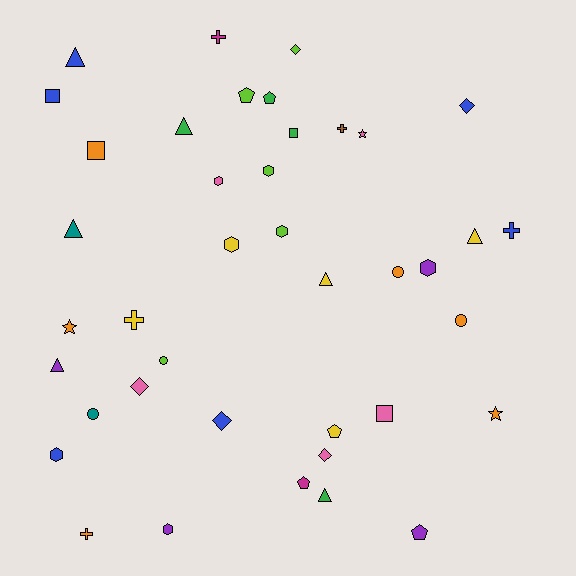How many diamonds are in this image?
There are 5 diamonds.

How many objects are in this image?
There are 40 objects.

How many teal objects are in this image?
There are 2 teal objects.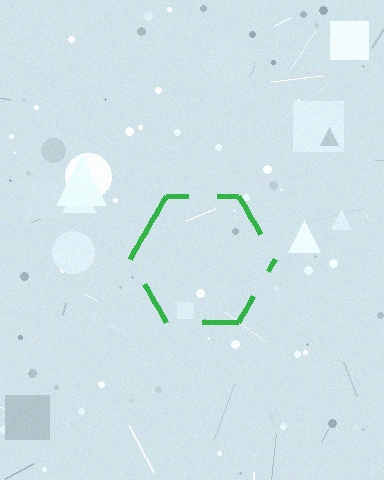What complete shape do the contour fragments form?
The contour fragments form a hexagon.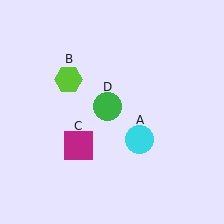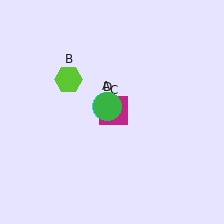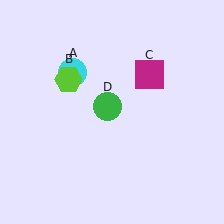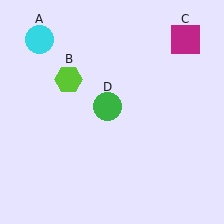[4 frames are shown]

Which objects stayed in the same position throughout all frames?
Lime hexagon (object B) and green circle (object D) remained stationary.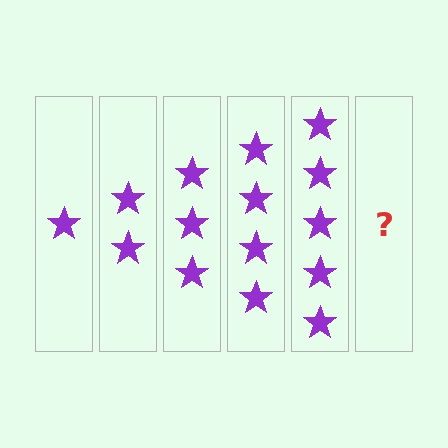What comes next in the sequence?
The next element should be 6 stars.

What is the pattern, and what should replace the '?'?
The pattern is that each step adds one more star. The '?' should be 6 stars.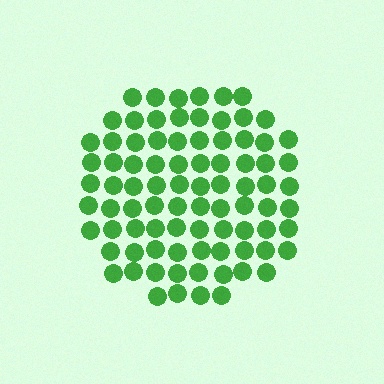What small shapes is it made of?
It is made of small circles.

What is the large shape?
The large shape is a circle.